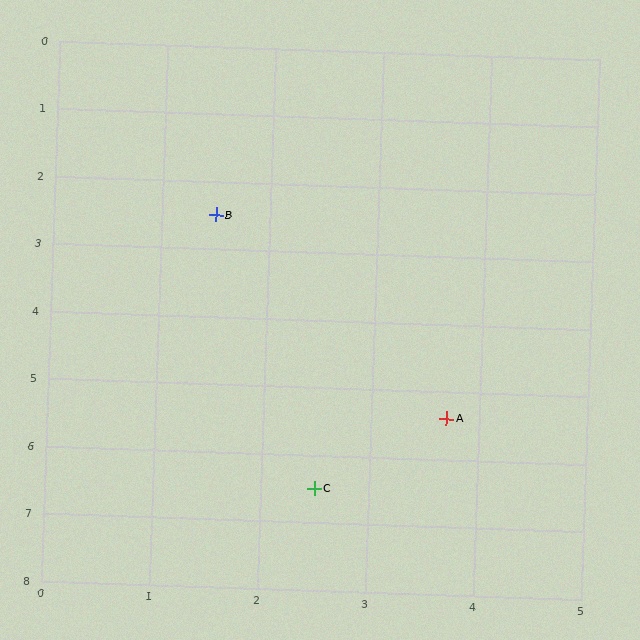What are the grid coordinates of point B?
Point B is at approximately (1.5, 2.5).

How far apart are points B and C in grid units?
Points B and C are about 4.1 grid units apart.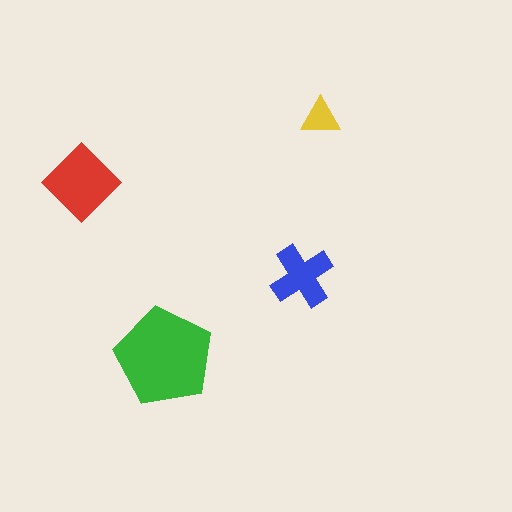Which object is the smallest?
The yellow triangle.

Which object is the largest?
The green pentagon.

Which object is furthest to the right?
The yellow triangle is rightmost.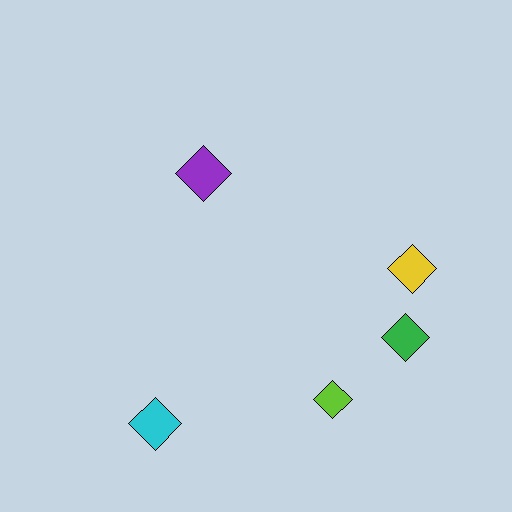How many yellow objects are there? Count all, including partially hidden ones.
There is 1 yellow object.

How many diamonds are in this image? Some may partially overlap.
There are 5 diamonds.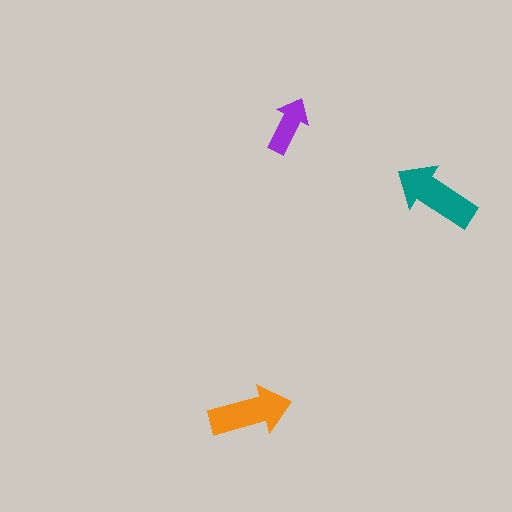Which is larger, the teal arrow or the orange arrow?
The teal one.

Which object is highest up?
The purple arrow is topmost.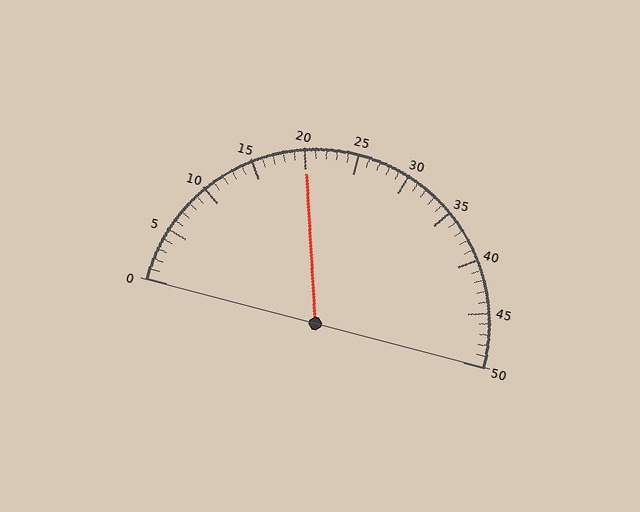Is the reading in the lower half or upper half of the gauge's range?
The reading is in the lower half of the range (0 to 50).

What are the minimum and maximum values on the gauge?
The gauge ranges from 0 to 50.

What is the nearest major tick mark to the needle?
The nearest major tick mark is 20.